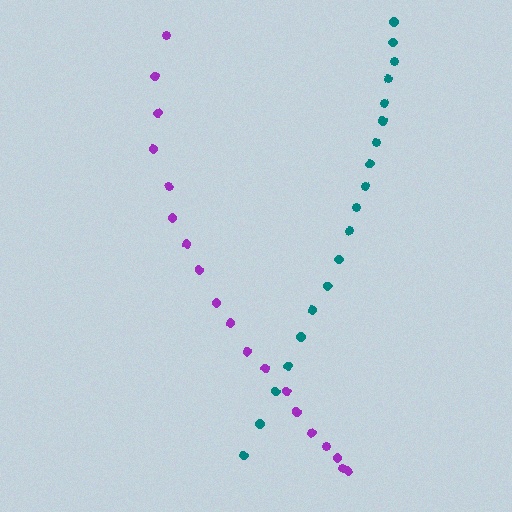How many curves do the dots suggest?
There are 2 distinct paths.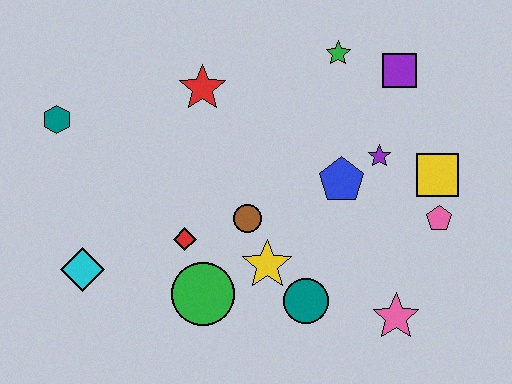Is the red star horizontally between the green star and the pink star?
No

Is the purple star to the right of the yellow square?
No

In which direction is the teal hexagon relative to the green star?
The teal hexagon is to the left of the green star.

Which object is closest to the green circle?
The red diamond is closest to the green circle.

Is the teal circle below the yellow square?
Yes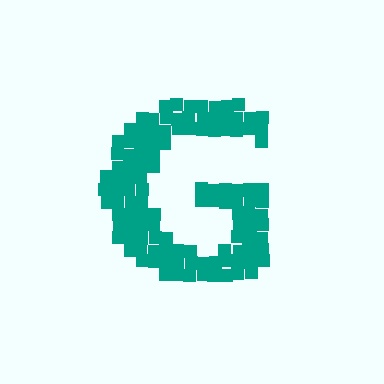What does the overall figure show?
The overall figure shows the letter G.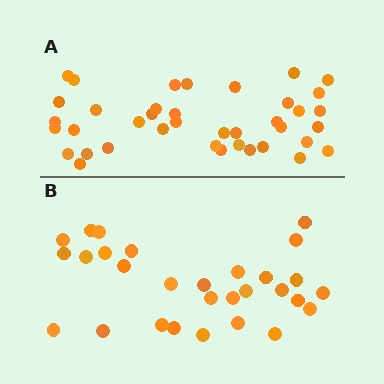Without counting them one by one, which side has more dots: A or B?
Region A (the top region) has more dots.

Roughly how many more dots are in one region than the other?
Region A has roughly 10 or so more dots than region B.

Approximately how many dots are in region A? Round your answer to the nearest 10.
About 40 dots. (The exact count is 39, which rounds to 40.)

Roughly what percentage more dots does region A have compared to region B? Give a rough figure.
About 35% more.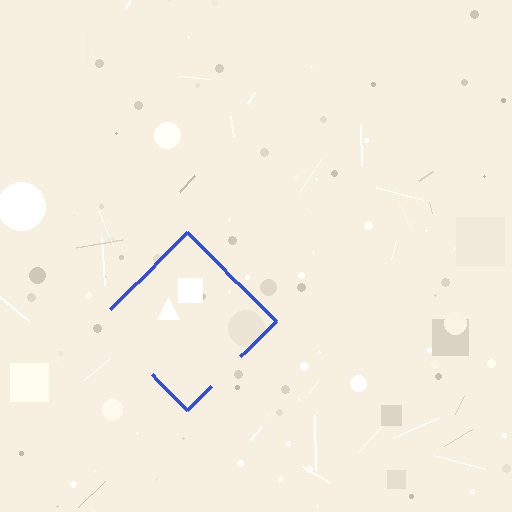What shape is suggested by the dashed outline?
The dashed outline suggests a diamond.